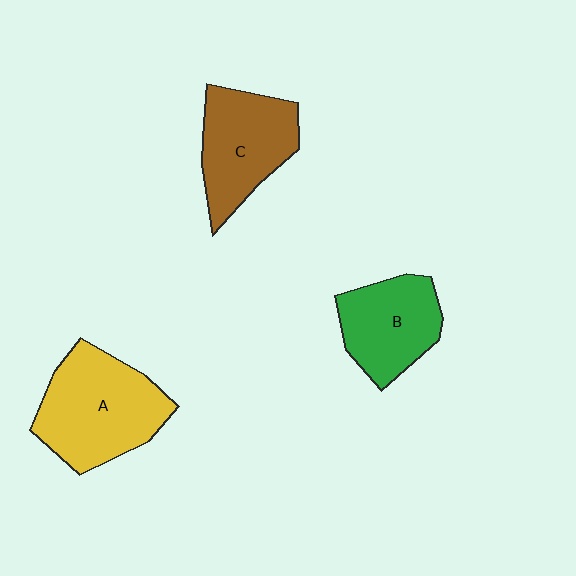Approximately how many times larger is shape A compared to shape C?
Approximately 1.2 times.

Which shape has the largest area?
Shape A (yellow).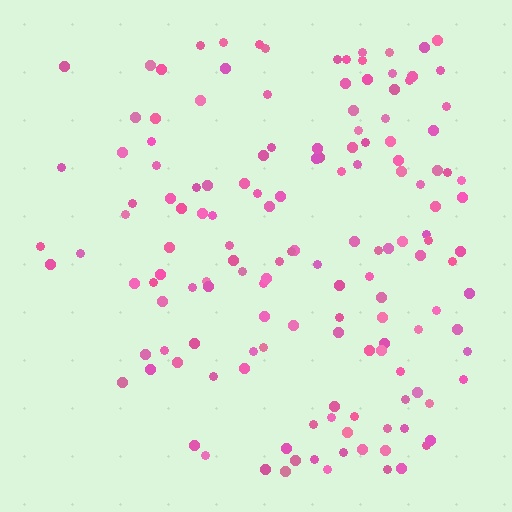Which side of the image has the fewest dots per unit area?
The left.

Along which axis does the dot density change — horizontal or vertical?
Horizontal.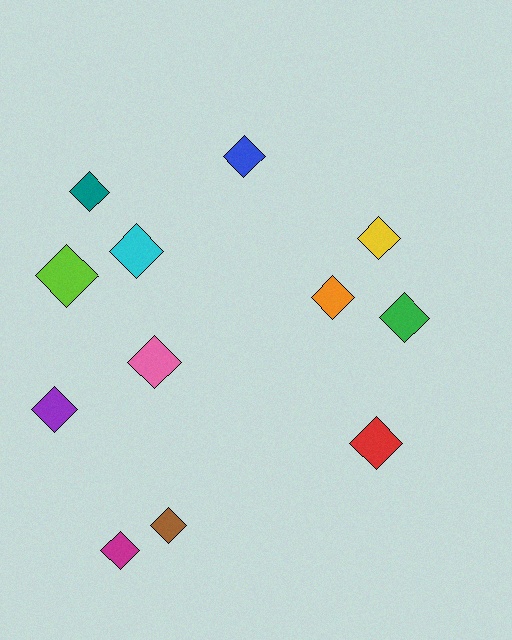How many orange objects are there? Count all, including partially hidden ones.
There is 1 orange object.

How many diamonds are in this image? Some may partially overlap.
There are 12 diamonds.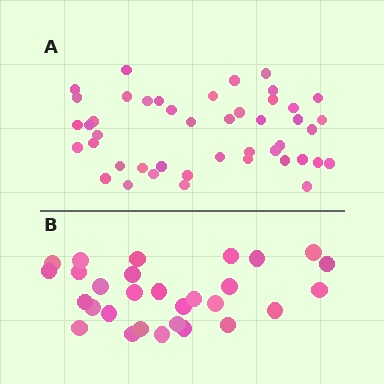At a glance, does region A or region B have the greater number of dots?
Region A (the top region) has more dots.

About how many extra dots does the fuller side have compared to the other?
Region A has approximately 15 more dots than region B.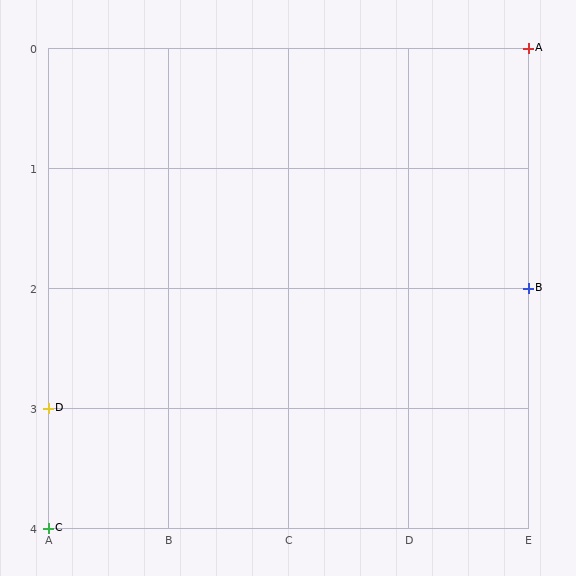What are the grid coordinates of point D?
Point D is at grid coordinates (A, 3).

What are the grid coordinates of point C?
Point C is at grid coordinates (A, 4).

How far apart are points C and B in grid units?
Points C and B are 4 columns and 2 rows apart (about 4.5 grid units diagonally).